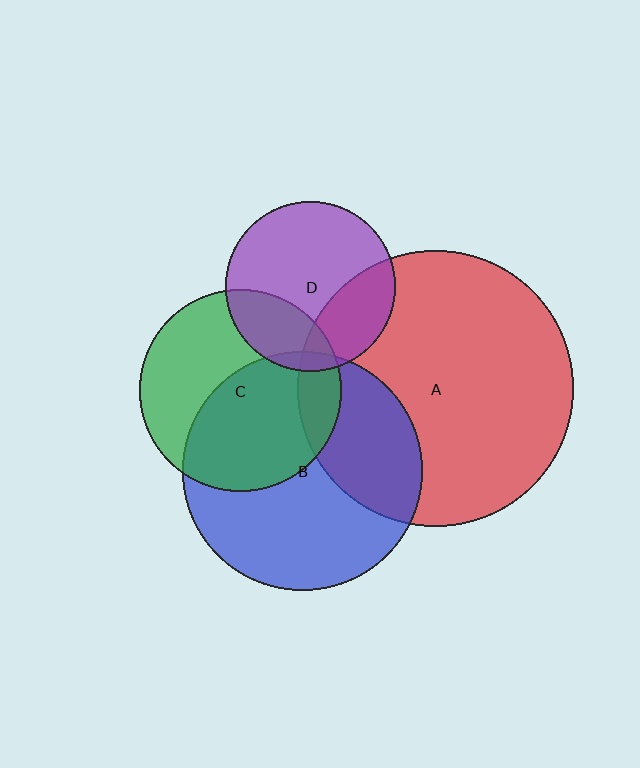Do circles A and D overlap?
Yes.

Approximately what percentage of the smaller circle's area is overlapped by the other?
Approximately 25%.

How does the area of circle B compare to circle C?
Approximately 1.4 times.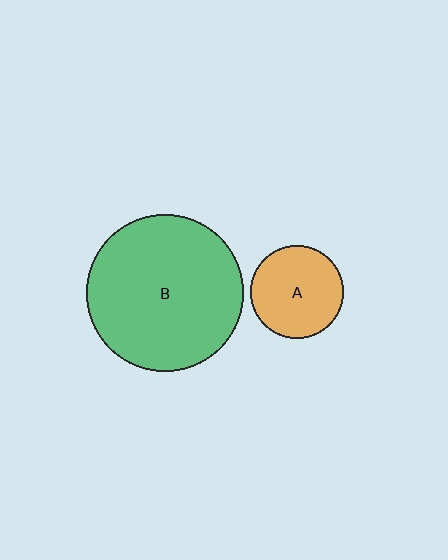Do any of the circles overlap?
No, none of the circles overlap.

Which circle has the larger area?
Circle B (green).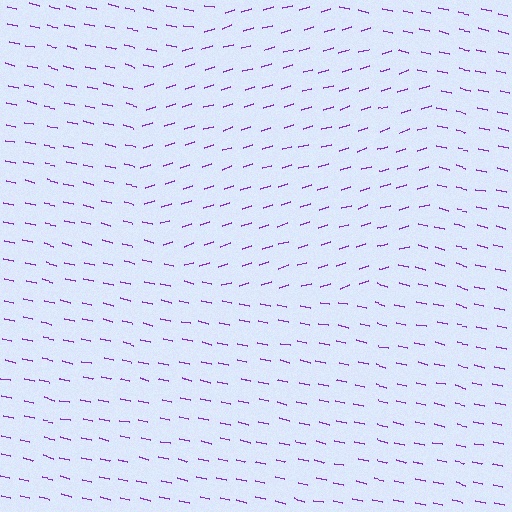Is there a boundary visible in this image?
Yes, there is a texture boundary formed by a change in line orientation.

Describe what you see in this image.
The image is filled with small purple line segments. A circle region in the image has lines oriented differently from the surrounding lines, creating a visible texture boundary.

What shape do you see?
I see a circle.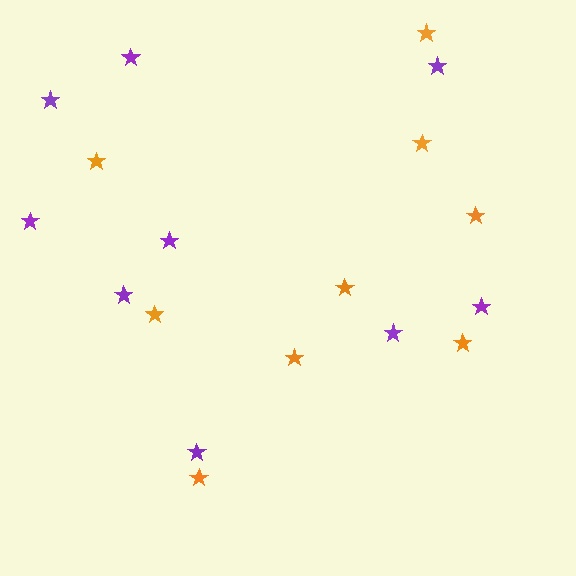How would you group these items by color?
There are 2 groups: one group of orange stars (9) and one group of purple stars (9).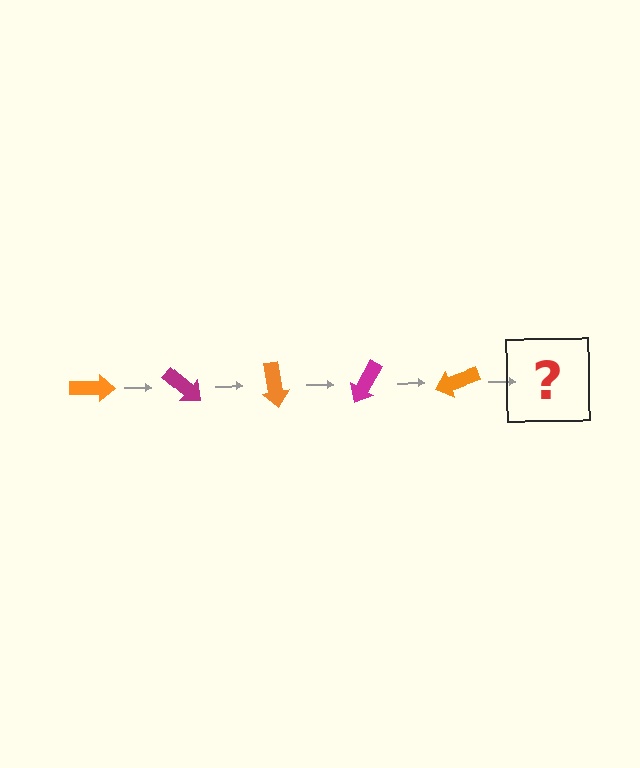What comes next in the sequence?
The next element should be a magenta arrow, rotated 200 degrees from the start.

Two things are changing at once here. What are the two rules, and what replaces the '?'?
The two rules are that it rotates 40 degrees each step and the color cycles through orange and magenta. The '?' should be a magenta arrow, rotated 200 degrees from the start.